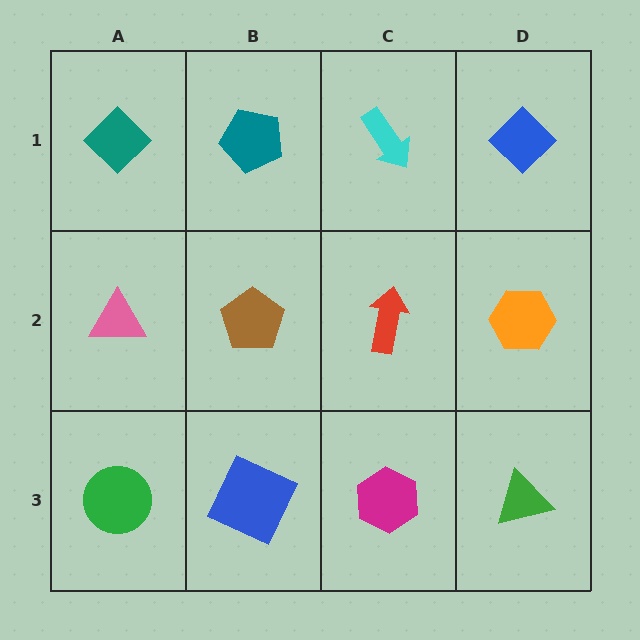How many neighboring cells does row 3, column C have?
3.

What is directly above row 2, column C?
A cyan arrow.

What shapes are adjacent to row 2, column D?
A blue diamond (row 1, column D), a green triangle (row 3, column D), a red arrow (row 2, column C).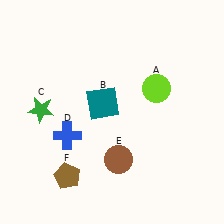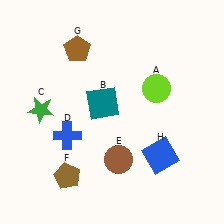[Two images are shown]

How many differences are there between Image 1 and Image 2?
There are 2 differences between the two images.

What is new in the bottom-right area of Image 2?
A blue square (H) was added in the bottom-right area of Image 2.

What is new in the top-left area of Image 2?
A brown pentagon (G) was added in the top-left area of Image 2.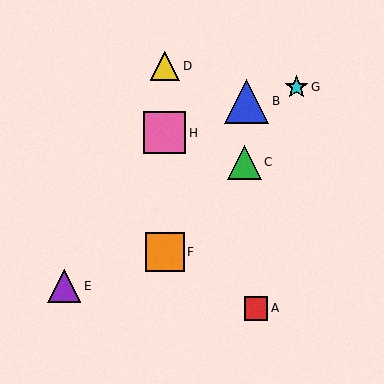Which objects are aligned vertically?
Objects D, F, H are aligned vertically.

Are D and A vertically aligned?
No, D is at x≈165 and A is at x≈256.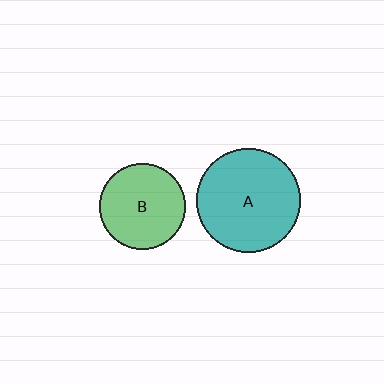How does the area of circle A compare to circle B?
Approximately 1.5 times.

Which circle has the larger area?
Circle A (teal).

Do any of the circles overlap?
No, none of the circles overlap.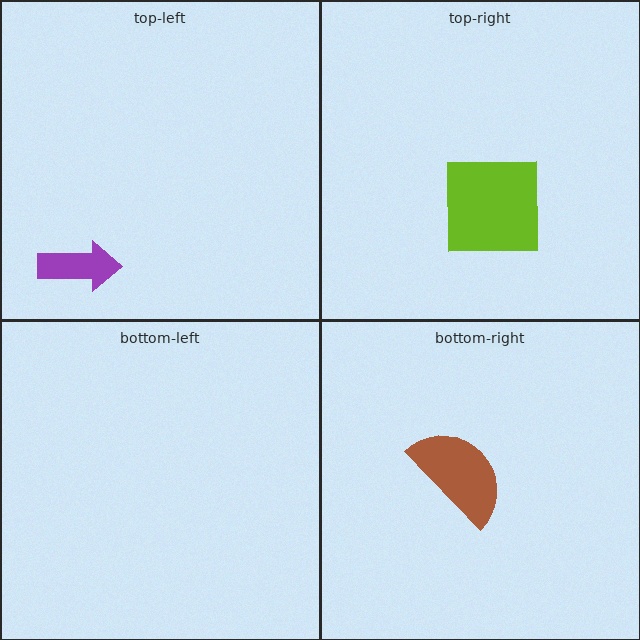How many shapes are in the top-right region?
1.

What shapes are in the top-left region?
The purple arrow.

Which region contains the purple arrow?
The top-left region.